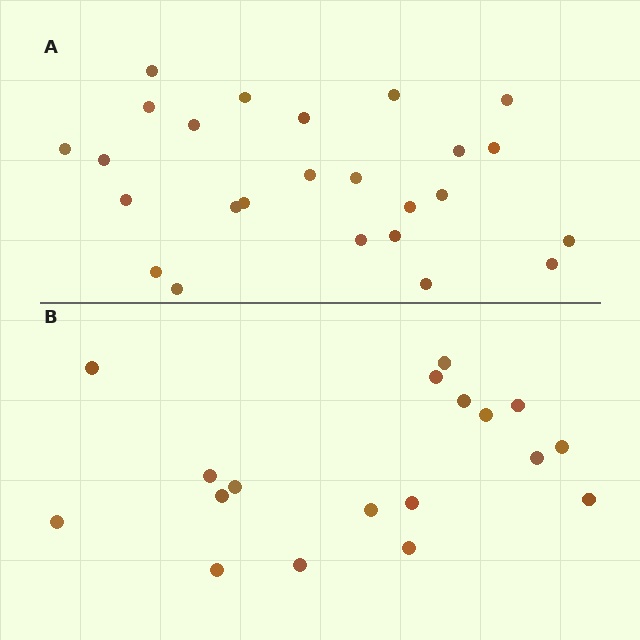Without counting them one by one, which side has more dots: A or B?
Region A (the top region) has more dots.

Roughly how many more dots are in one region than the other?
Region A has roughly 8 or so more dots than region B.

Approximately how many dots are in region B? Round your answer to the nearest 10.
About 20 dots. (The exact count is 18, which rounds to 20.)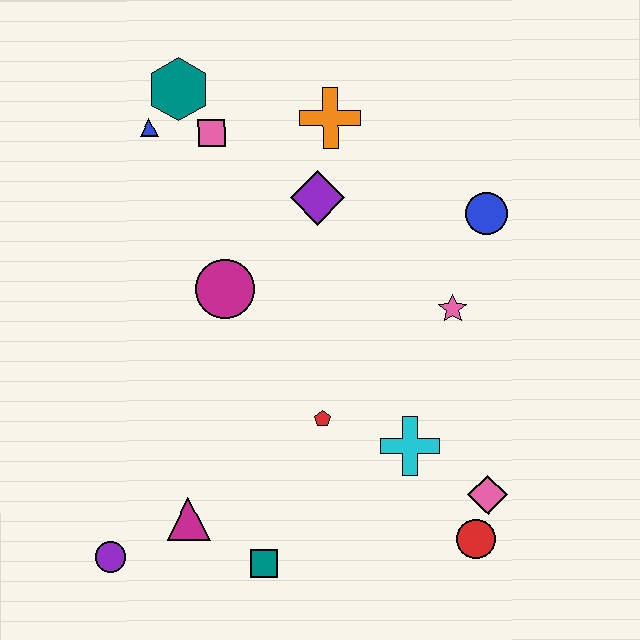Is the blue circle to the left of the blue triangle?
No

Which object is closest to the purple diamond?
The orange cross is closest to the purple diamond.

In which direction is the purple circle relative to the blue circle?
The purple circle is to the left of the blue circle.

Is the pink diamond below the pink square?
Yes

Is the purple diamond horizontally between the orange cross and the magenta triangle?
Yes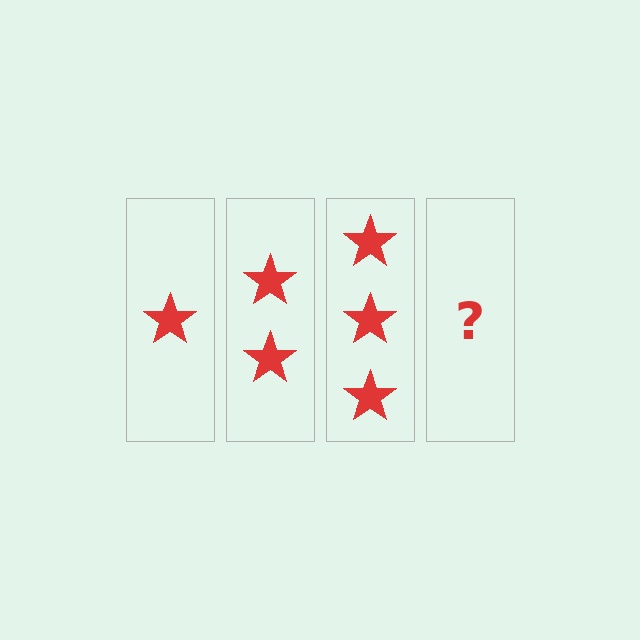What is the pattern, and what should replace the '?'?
The pattern is that each step adds one more star. The '?' should be 4 stars.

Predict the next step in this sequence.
The next step is 4 stars.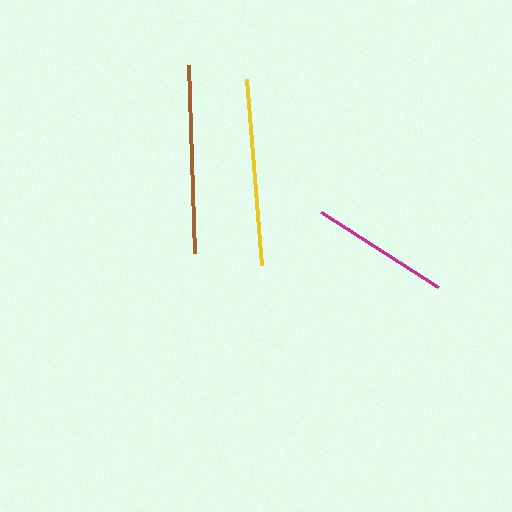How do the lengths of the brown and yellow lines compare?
The brown and yellow lines are approximately the same length.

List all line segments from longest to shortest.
From longest to shortest: brown, yellow, magenta.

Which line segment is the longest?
The brown line is the longest at approximately 188 pixels.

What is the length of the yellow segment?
The yellow segment is approximately 186 pixels long.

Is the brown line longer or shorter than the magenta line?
The brown line is longer than the magenta line.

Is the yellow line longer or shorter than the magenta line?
The yellow line is longer than the magenta line.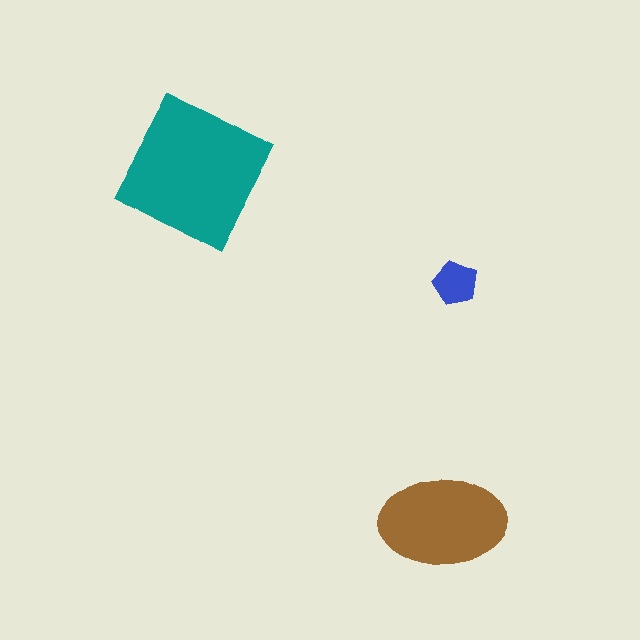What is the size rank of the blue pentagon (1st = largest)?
3rd.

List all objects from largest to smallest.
The teal square, the brown ellipse, the blue pentagon.